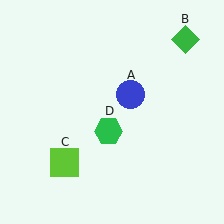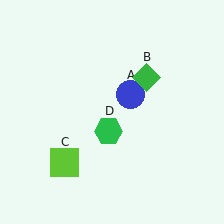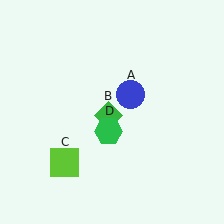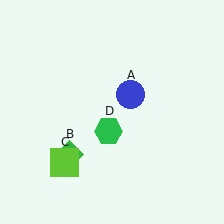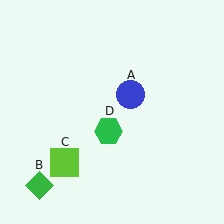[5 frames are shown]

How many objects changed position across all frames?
1 object changed position: green diamond (object B).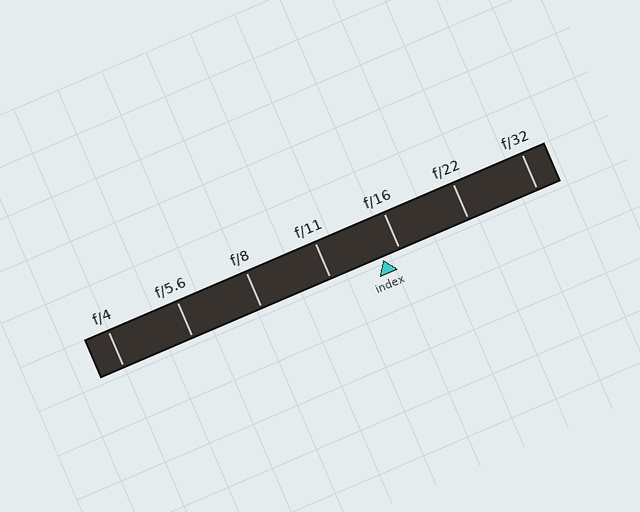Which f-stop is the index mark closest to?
The index mark is closest to f/16.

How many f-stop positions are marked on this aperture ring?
There are 7 f-stop positions marked.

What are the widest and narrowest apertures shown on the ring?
The widest aperture shown is f/4 and the narrowest is f/32.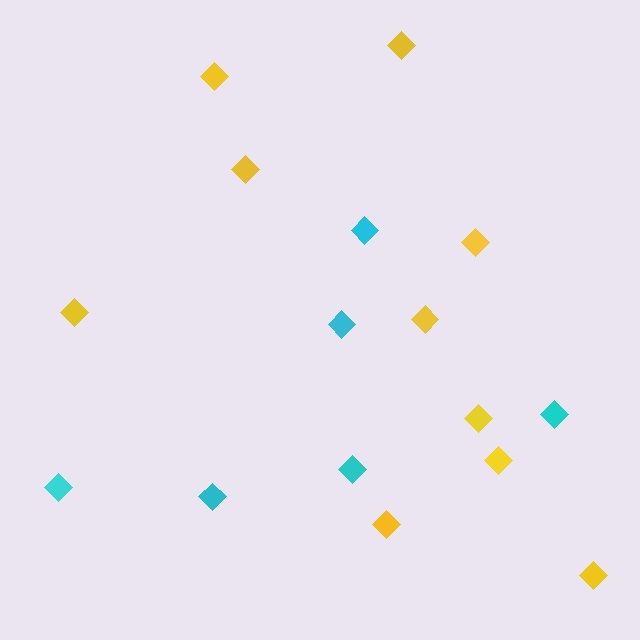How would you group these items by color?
There are 2 groups: one group of cyan diamonds (6) and one group of yellow diamonds (10).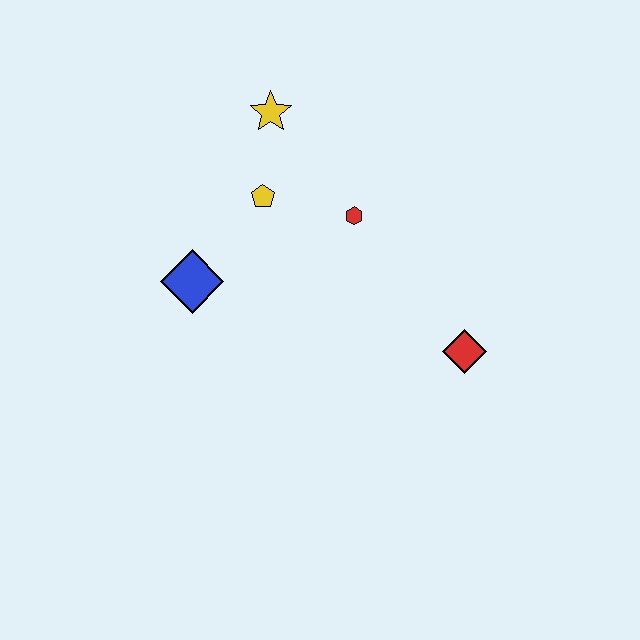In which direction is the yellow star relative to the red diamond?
The yellow star is above the red diamond.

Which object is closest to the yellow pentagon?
The yellow star is closest to the yellow pentagon.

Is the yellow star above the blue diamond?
Yes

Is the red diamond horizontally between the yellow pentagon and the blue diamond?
No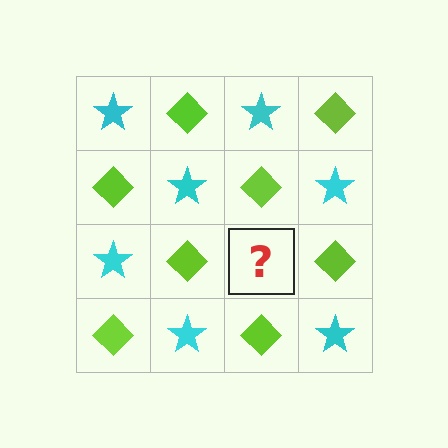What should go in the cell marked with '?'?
The missing cell should contain a cyan star.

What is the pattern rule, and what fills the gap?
The rule is that it alternates cyan star and lime diamond in a checkerboard pattern. The gap should be filled with a cyan star.